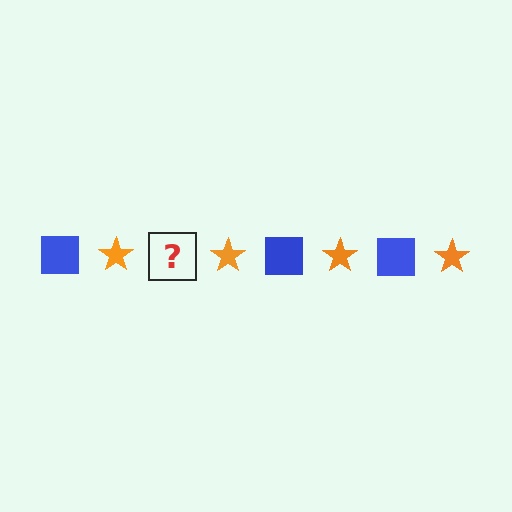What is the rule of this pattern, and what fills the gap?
The rule is that the pattern alternates between blue square and orange star. The gap should be filled with a blue square.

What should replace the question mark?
The question mark should be replaced with a blue square.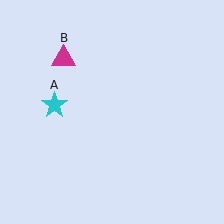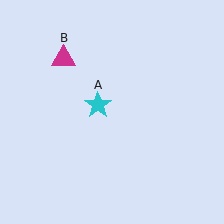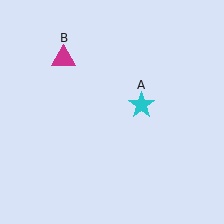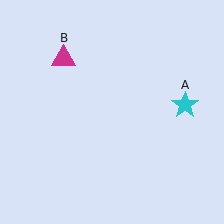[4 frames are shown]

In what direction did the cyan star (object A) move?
The cyan star (object A) moved right.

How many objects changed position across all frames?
1 object changed position: cyan star (object A).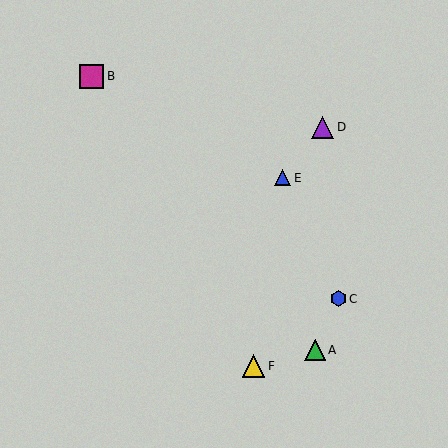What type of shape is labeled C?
Shape C is a blue hexagon.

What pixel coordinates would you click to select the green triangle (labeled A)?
Click at (315, 350) to select the green triangle A.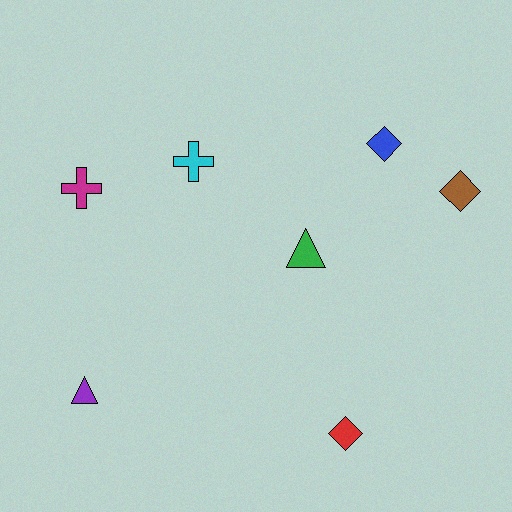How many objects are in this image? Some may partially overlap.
There are 7 objects.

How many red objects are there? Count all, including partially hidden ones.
There is 1 red object.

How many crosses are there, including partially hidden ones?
There are 2 crosses.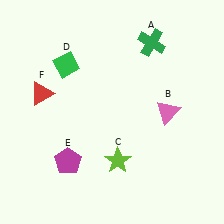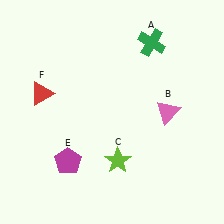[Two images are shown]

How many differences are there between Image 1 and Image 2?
There is 1 difference between the two images.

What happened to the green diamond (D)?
The green diamond (D) was removed in Image 2. It was in the top-left area of Image 1.